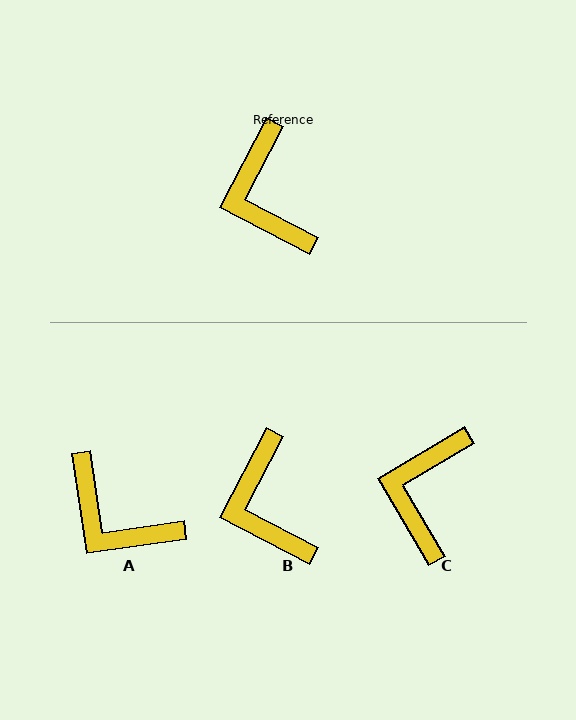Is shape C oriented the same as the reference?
No, it is off by about 32 degrees.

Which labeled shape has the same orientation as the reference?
B.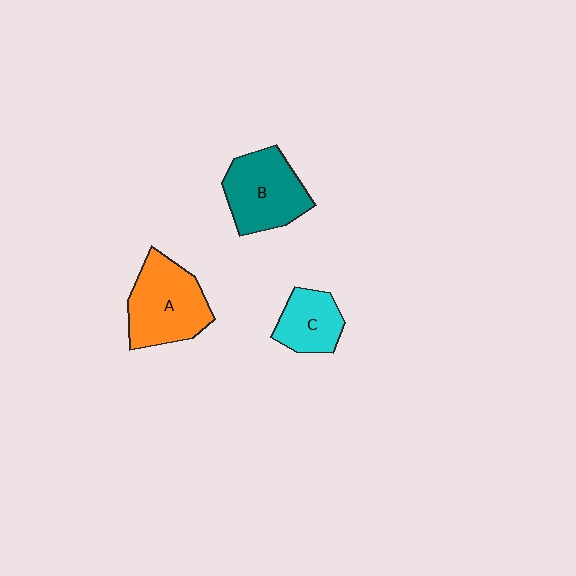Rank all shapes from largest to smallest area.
From largest to smallest: A (orange), B (teal), C (cyan).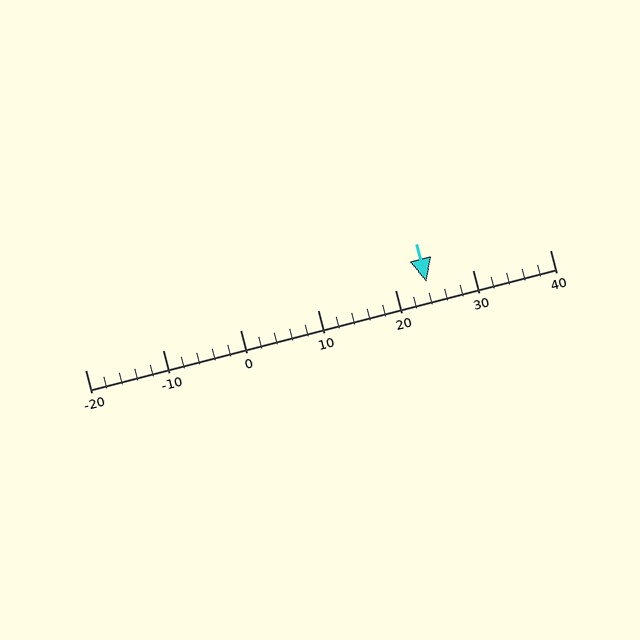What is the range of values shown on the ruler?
The ruler shows values from -20 to 40.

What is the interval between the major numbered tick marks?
The major tick marks are spaced 10 units apart.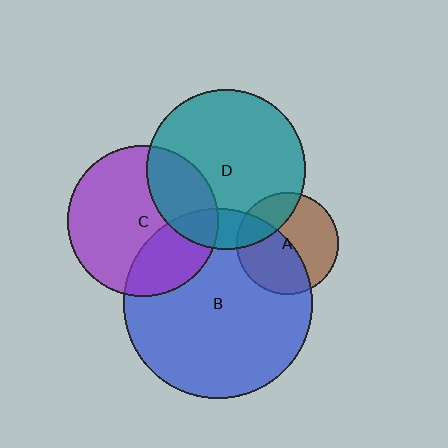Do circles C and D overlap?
Yes.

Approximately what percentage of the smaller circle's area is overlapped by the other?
Approximately 25%.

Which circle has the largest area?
Circle B (blue).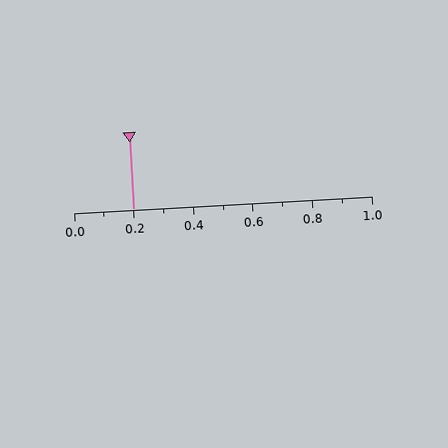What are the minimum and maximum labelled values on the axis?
The axis runs from 0.0 to 1.0.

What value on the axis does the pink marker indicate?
The marker indicates approximately 0.2.